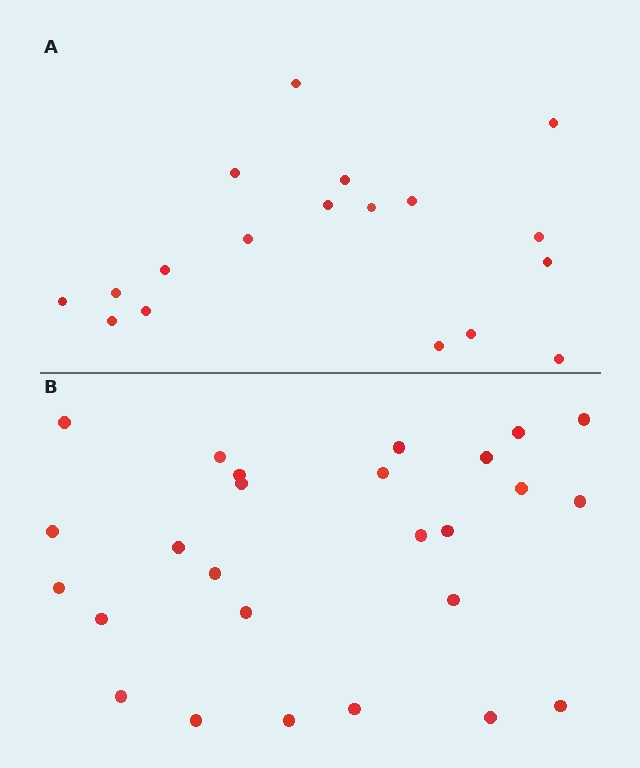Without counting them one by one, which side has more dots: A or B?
Region B (the bottom region) has more dots.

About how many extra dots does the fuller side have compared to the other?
Region B has roughly 8 or so more dots than region A.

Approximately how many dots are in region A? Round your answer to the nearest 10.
About 20 dots. (The exact count is 18, which rounds to 20.)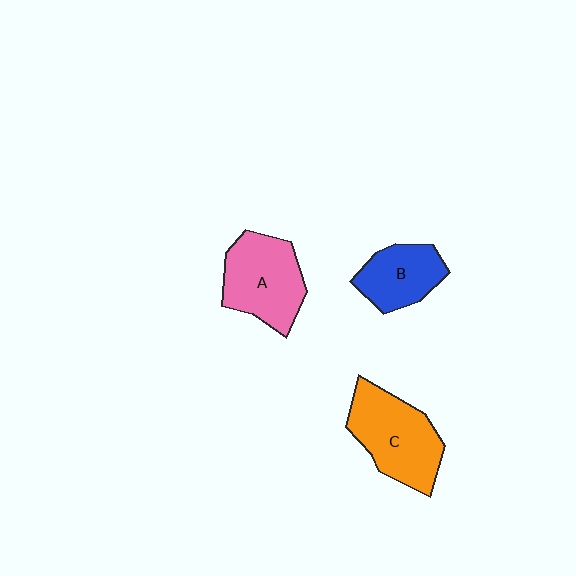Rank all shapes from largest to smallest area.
From largest to smallest: C (orange), A (pink), B (blue).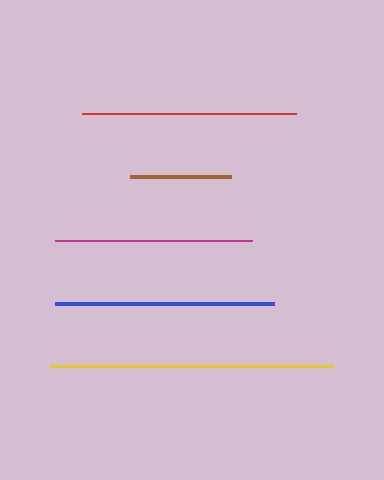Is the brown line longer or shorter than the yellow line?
The yellow line is longer than the brown line.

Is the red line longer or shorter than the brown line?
The red line is longer than the brown line.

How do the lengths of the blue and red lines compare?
The blue and red lines are approximately the same length.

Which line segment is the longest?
The yellow line is the longest at approximately 283 pixels.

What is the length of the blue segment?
The blue segment is approximately 219 pixels long.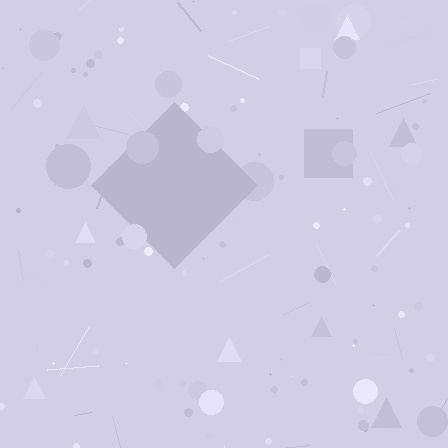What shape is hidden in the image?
A diamond is hidden in the image.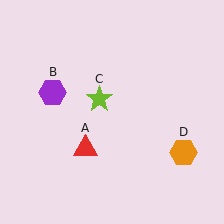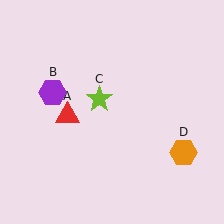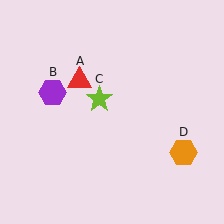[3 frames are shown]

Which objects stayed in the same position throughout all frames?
Purple hexagon (object B) and lime star (object C) and orange hexagon (object D) remained stationary.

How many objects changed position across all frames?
1 object changed position: red triangle (object A).